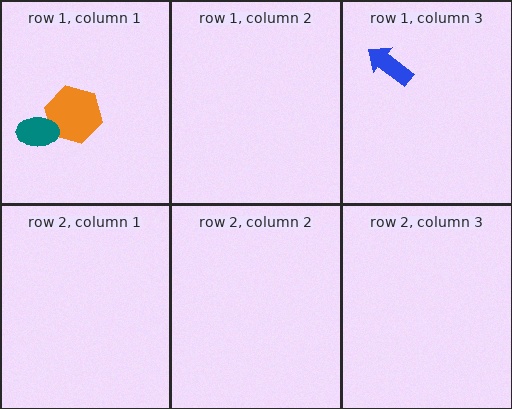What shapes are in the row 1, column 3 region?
The blue arrow.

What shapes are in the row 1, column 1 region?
The orange hexagon, the teal ellipse.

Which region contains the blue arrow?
The row 1, column 3 region.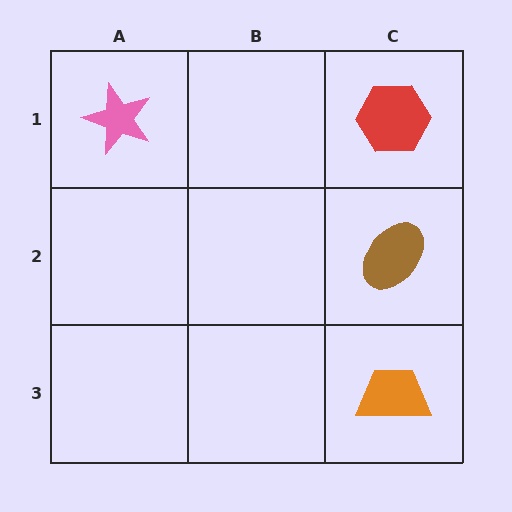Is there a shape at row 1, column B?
No, that cell is empty.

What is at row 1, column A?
A pink star.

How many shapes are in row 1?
2 shapes.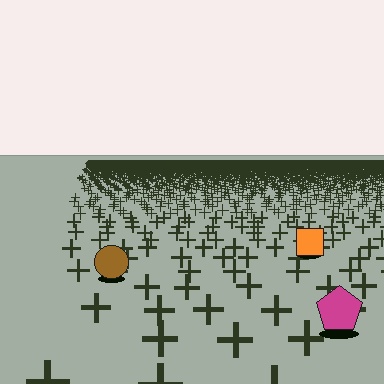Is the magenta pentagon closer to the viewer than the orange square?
Yes. The magenta pentagon is closer — you can tell from the texture gradient: the ground texture is coarser near it.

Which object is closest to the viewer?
The magenta pentagon is closest. The texture marks near it are larger and more spread out.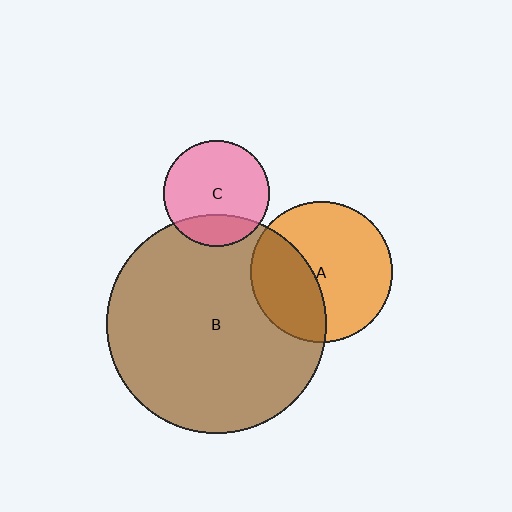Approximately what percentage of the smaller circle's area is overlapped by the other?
Approximately 35%.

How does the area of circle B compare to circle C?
Approximately 4.3 times.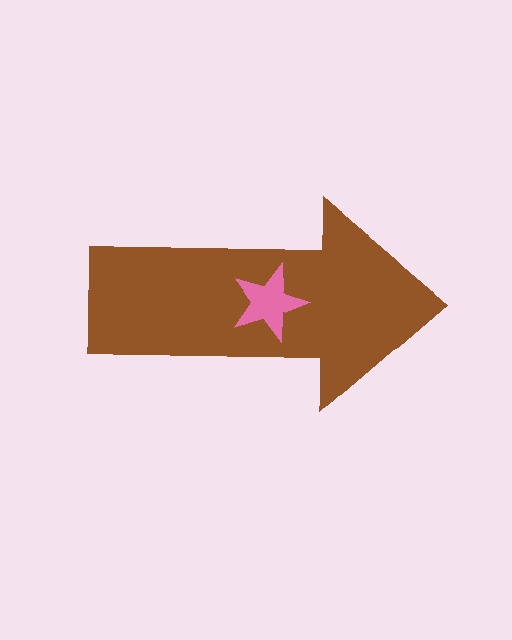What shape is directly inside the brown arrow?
The pink star.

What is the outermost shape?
The brown arrow.